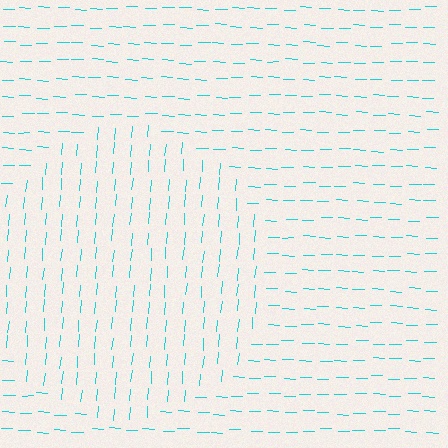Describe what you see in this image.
The image is filled with small cyan line segments. A circle region in the image has lines oriented differently from the surrounding lines, creating a visible texture boundary.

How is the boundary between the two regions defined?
The boundary is defined purely by a change in line orientation (approximately 87 degrees difference). All lines are the same color and thickness.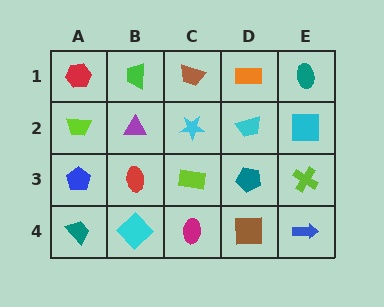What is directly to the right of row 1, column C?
An orange rectangle.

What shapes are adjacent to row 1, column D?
A cyan trapezoid (row 2, column D), a brown trapezoid (row 1, column C), a teal ellipse (row 1, column E).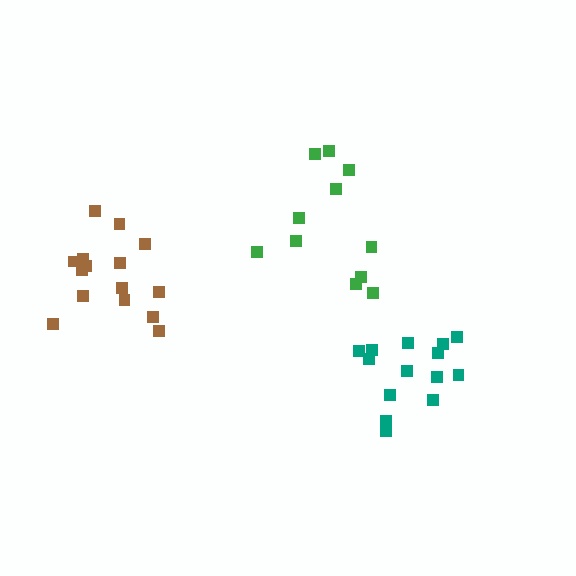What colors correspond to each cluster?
The clusters are colored: teal, green, brown.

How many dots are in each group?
Group 1: 14 dots, Group 2: 11 dots, Group 3: 15 dots (40 total).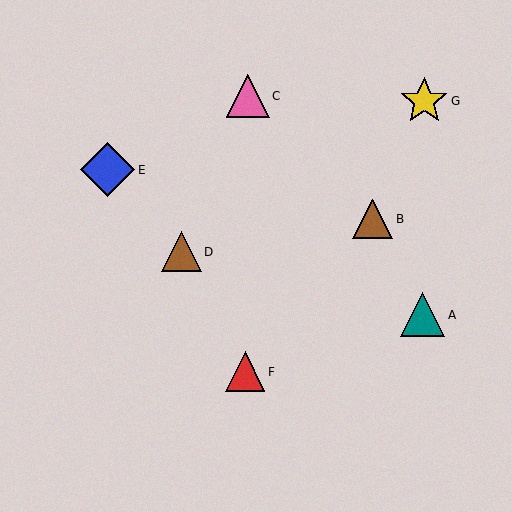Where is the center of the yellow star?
The center of the yellow star is at (424, 101).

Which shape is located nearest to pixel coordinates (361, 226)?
The brown triangle (labeled B) at (373, 219) is nearest to that location.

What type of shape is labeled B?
Shape B is a brown triangle.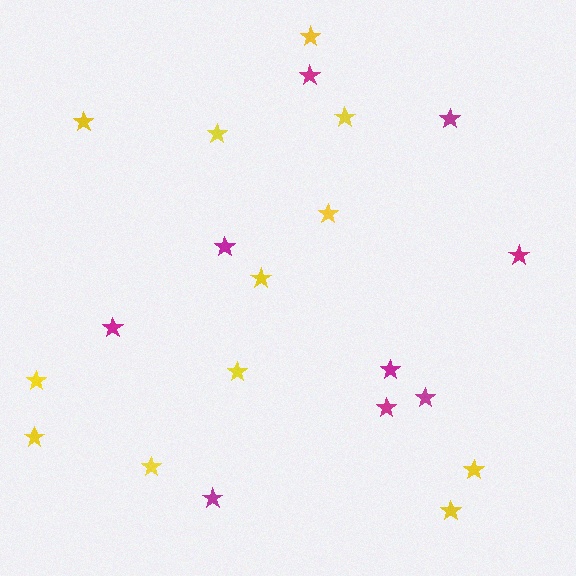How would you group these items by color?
There are 2 groups: one group of magenta stars (9) and one group of yellow stars (12).